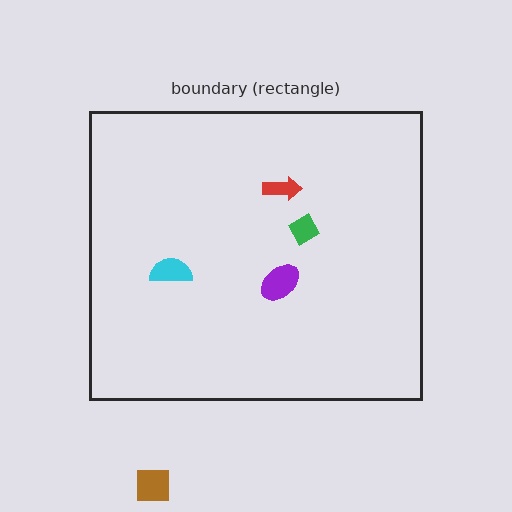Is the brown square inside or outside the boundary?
Outside.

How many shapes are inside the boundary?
4 inside, 1 outside.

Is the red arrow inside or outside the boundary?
Inside.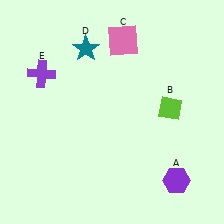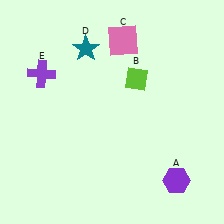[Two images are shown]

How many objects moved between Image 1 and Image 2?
1 object moved between the two images.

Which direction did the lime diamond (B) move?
The lime diamond (B) moved left.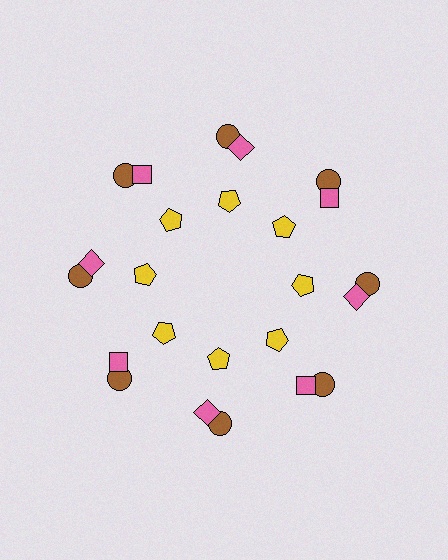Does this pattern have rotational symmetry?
Yes, this pattern has 8-fold rotational symmetry. It looks the same after rotating 45 degrees around the center.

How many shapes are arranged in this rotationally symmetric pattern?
There are 24 shapes, arranged in 8 groups of 3.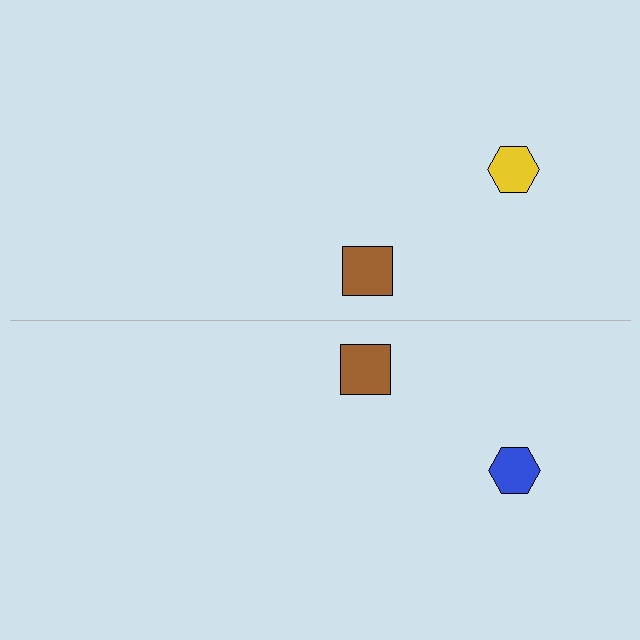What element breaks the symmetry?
The blue hexagon on the bottom side breaks the symmetry — its mirror counterpart is yellow.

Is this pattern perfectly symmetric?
No, the pattern is not perfectly symmetric. The blue hexagon on the bottom side breaks the symmetry — its mirror counterpart is yellow.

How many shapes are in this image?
There are 4 shapes in this image.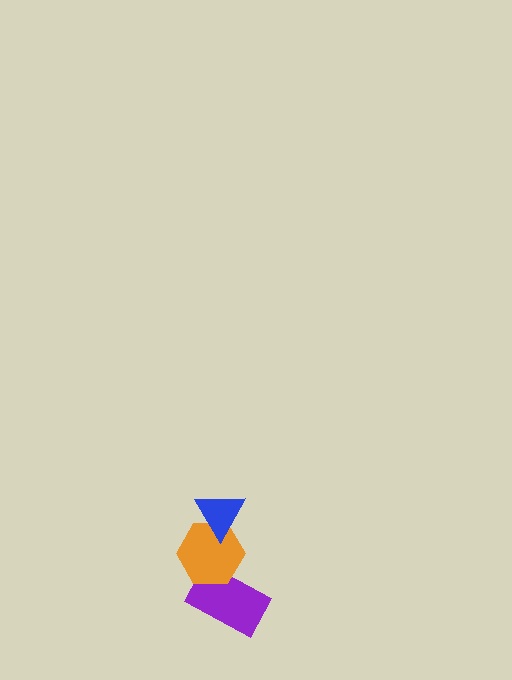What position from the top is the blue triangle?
The blue triangle is 1st from the top.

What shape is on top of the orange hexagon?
The blue triangle is on top of the orange hexagon.